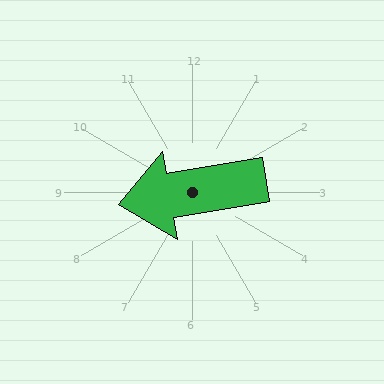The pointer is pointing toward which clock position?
Roughly 9 o'clock.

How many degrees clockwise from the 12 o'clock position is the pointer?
Approximately 261 degrees.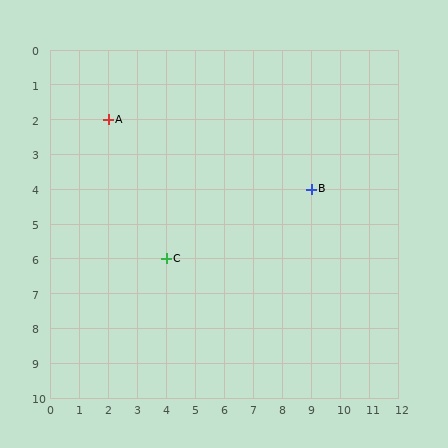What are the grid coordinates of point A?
Point A is at grid coordinates (2, 2).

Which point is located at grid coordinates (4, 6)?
Point C is at (4, 6).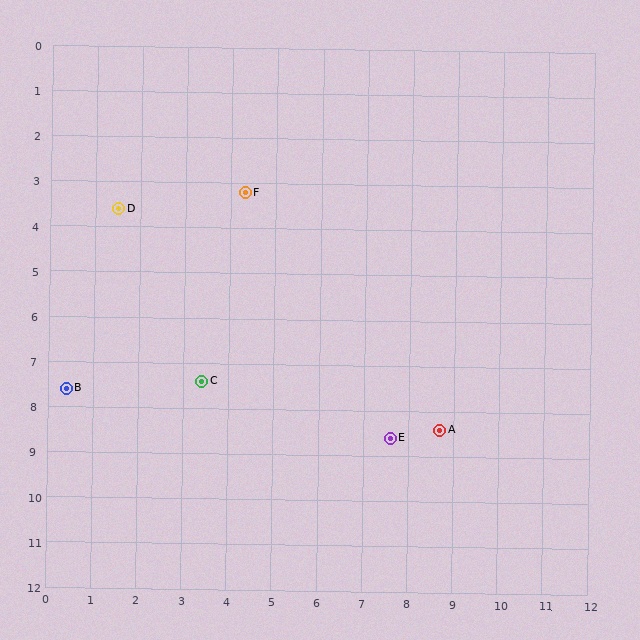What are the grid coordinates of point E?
Point E is at approximately (7.6, 8.6).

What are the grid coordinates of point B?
Point B is at approximately (0.4, 7.6).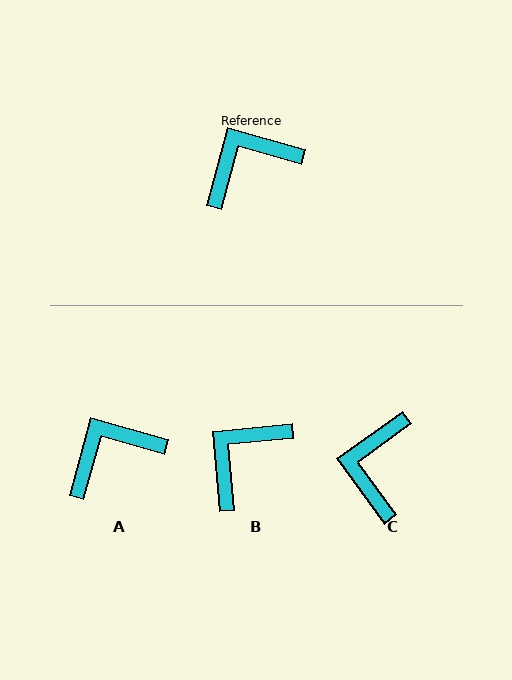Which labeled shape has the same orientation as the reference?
A.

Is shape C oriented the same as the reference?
No, it is off by about 51 degrees.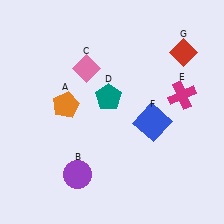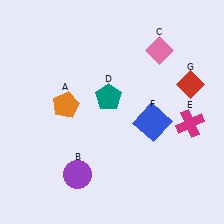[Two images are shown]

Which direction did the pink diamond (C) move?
The pink diamond (C) moved right.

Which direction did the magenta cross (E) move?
The magenta cross (E) moved down.